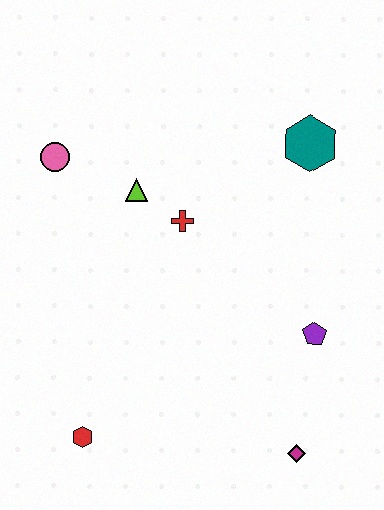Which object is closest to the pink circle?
The lime triangle is closest to the pink circle.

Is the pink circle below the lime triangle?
No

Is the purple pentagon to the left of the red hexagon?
No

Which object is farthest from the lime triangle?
The magenta diamond is farthest from the lime triangle.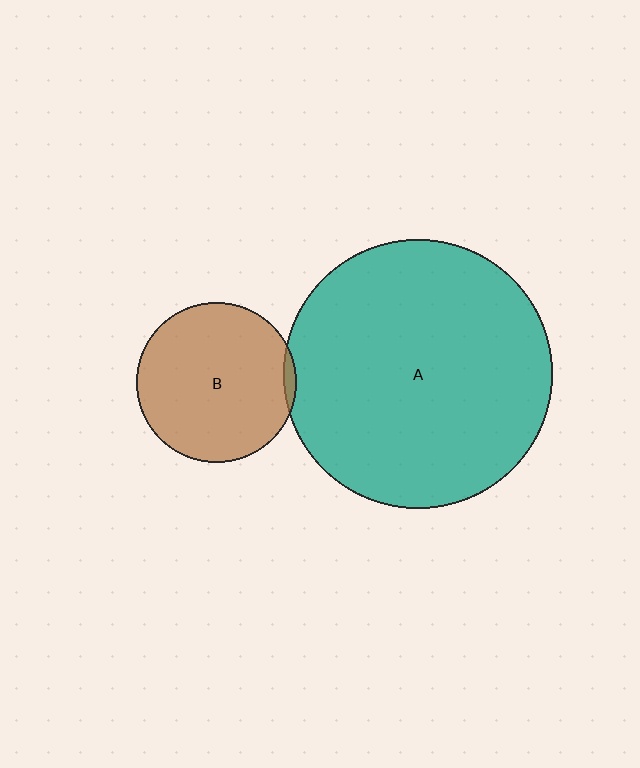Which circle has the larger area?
Circle A (teal).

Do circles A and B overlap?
Yes.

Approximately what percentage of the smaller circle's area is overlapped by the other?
Approximately 5%.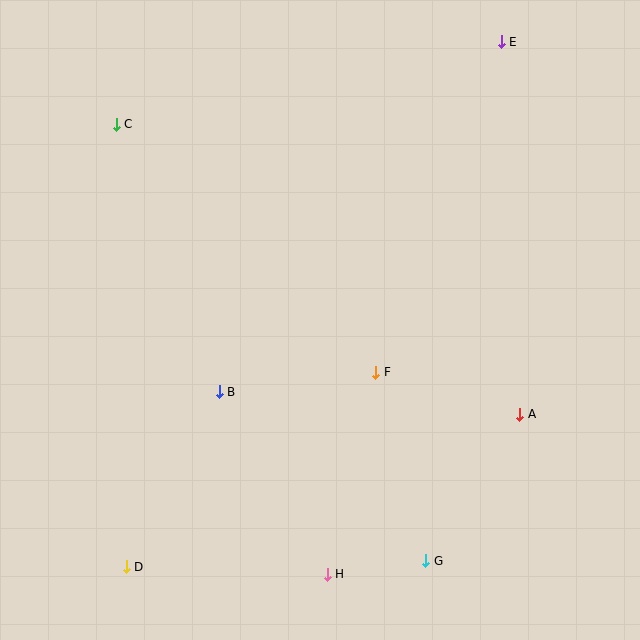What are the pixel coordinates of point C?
Point C is at (116, 124).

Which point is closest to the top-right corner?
Point E is closest to the top-right corner.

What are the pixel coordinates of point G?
Point G is at (426, 561).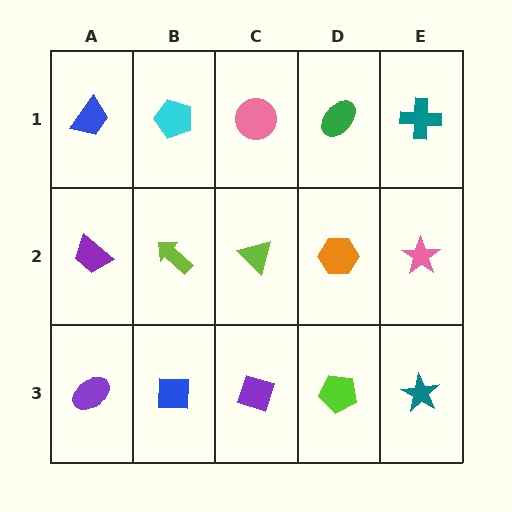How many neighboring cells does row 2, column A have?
3.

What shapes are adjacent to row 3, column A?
A purple trapezoid (row 2, column A), a blue square (row 3, column B).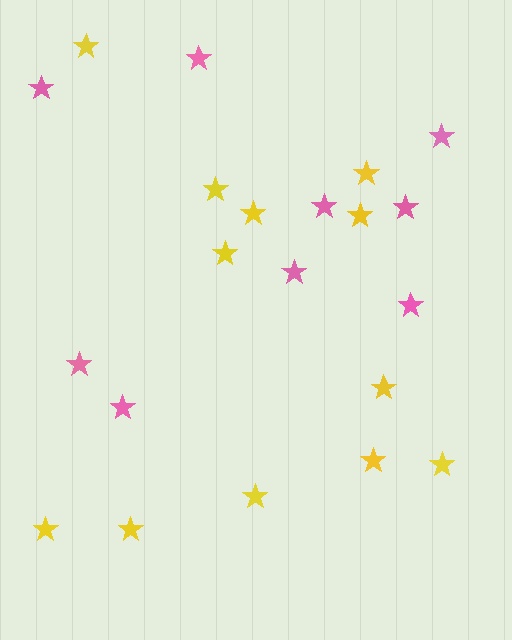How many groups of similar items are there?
There are 2 groups: one group of yellow stars (12) and one group of pink stars (9).